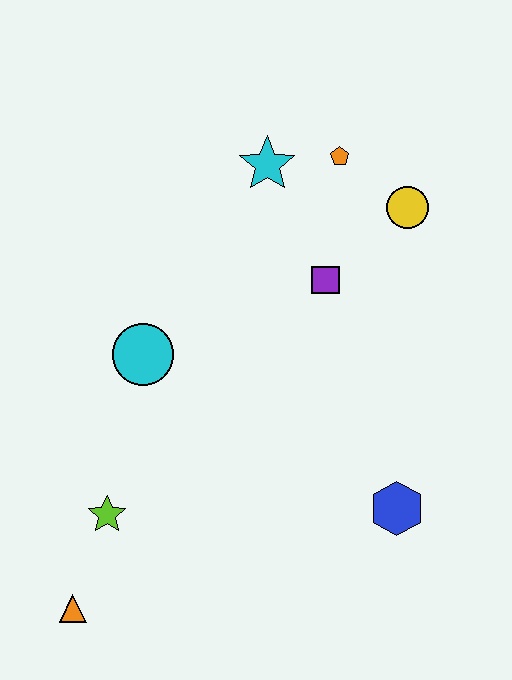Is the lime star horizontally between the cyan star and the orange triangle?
Yes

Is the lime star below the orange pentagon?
Yes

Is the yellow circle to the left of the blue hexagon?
No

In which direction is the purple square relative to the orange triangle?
The purple square is above the orange triangle.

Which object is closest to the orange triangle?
The lime star is closest to the orange triangle.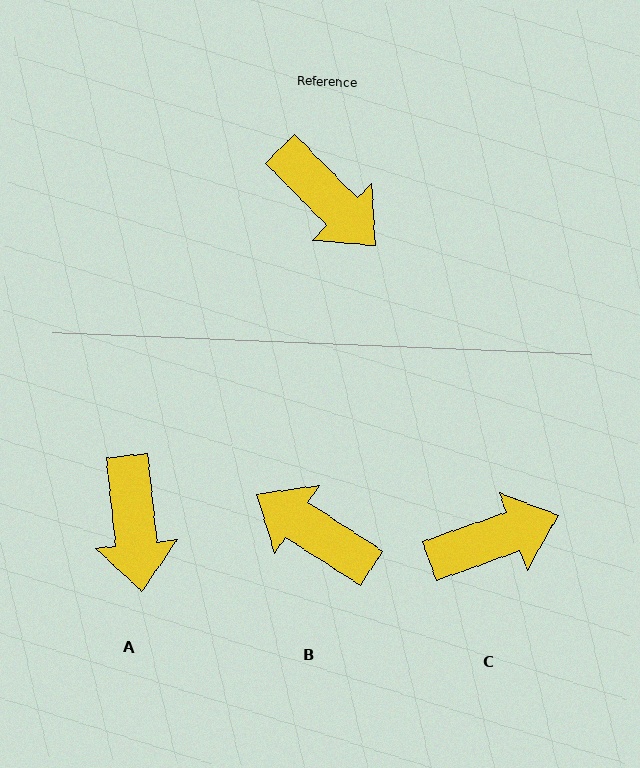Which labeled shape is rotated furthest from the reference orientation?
B, about 168 degrees away.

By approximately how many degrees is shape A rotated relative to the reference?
Approximately 38 degrees clockwise.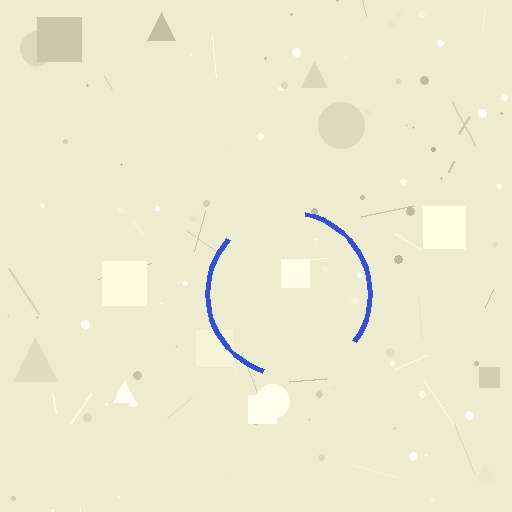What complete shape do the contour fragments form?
The contour fragments form a circle.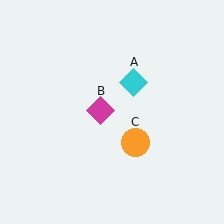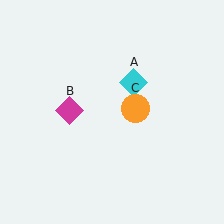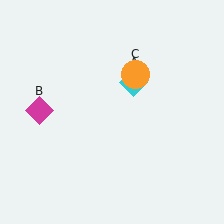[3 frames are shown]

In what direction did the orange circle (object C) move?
The orange circle (object C) moved up.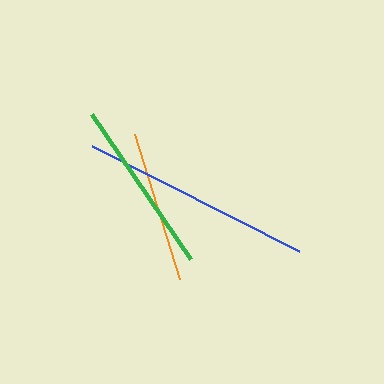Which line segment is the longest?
The blue line is the longest at approximately 232 pixels.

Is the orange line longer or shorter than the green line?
The green line is longer than the orange line.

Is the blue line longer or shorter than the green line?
The blue line is longer than the green line.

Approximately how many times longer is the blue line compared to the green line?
The blue line is approximately 1.3 times the length of the green line.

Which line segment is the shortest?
The orange line is the shortest at approximately 151 pixels.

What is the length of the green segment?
The green segment is approximately 176 pixels long.